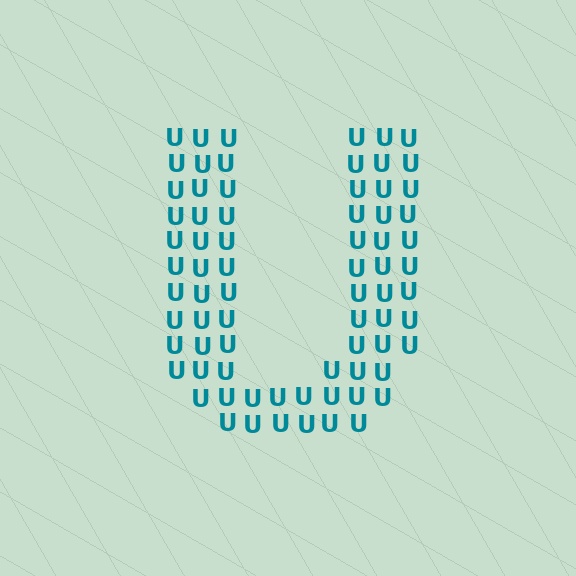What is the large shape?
The large shape is the letter U.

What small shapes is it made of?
It is made of small letter U's.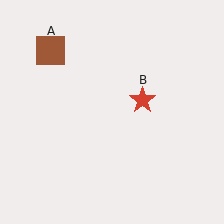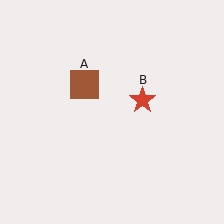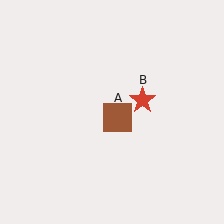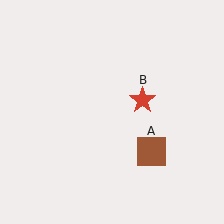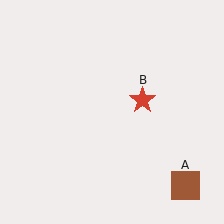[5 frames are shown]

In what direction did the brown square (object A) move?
The brown square (object A) moved down and to the right.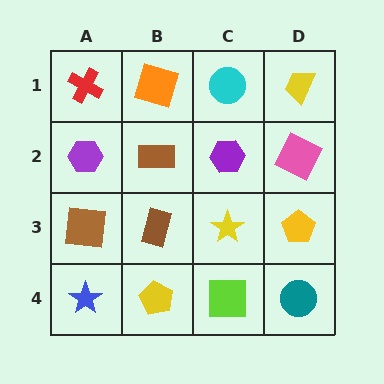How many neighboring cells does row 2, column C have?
4.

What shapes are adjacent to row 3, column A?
A purple hexagon (row 2, column A), a blue star (row 4, column A), a brown rectangle (row 3, column B).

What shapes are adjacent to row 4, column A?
A brown square (row 3, column A), a yellow pentagon (row 4, column B).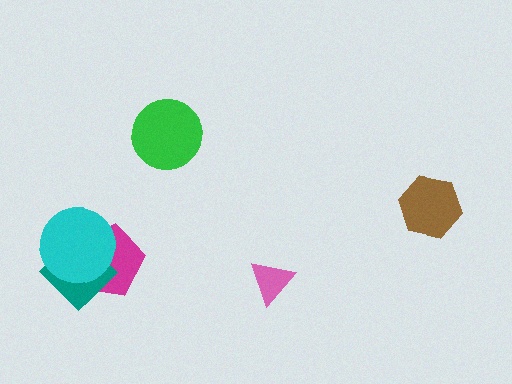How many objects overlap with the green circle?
0 objects overlap with the green circle.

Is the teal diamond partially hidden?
Yes, it is partially covered by another shape.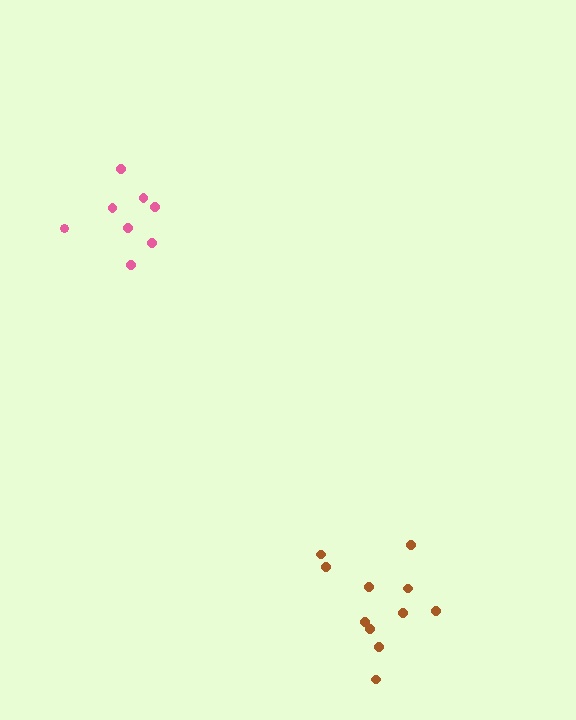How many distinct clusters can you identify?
There are 2 distinct clusters.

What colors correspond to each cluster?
The clusters are colored: pink, brown.